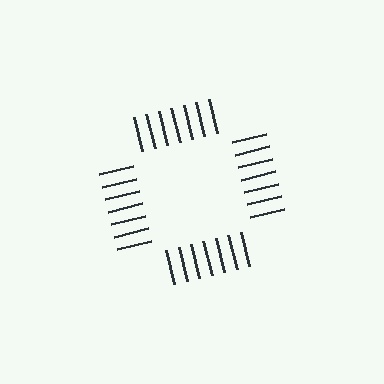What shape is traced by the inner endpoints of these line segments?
An illusory square — the line segments terminate on its edges but no continuous stroke is drawn.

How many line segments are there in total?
28 — 7 along each of the 4 edges.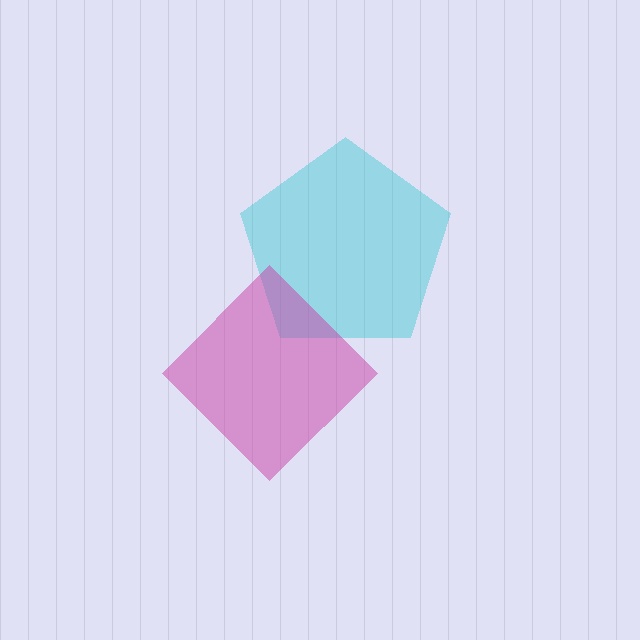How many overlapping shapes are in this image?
There are 2 overlapping shapes in the image.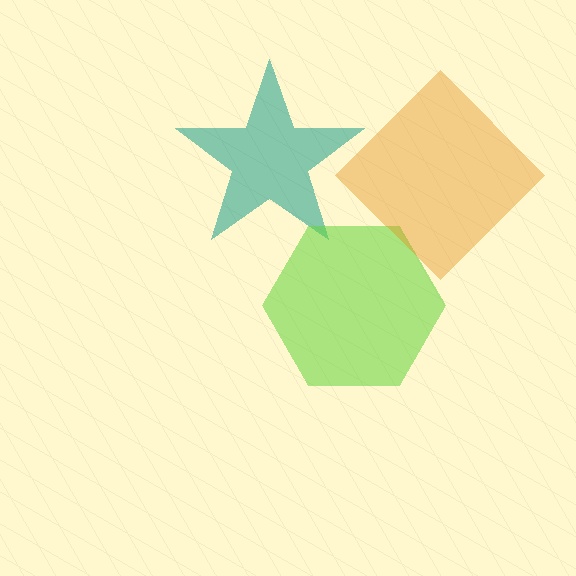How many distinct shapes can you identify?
There are 3 distinct shapes: a teal star, a lime hexagon, an orange diamond.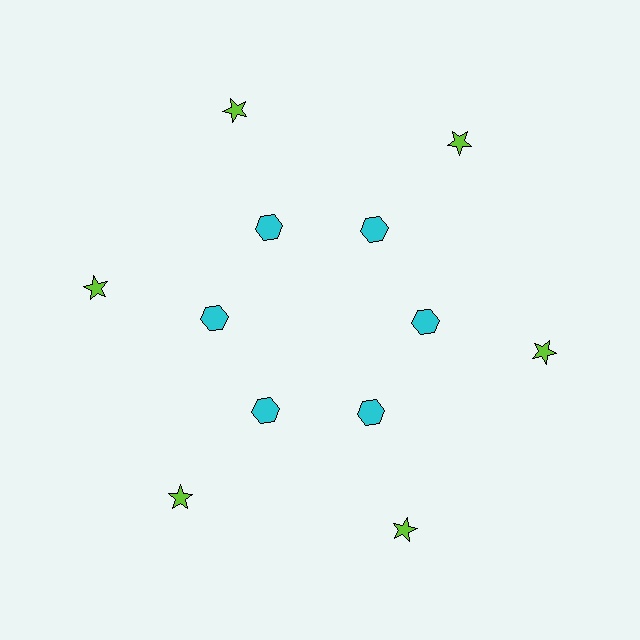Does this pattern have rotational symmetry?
Yes, this pattern has 6-fold rotational symmetry. It looks the same after rotating 60 degrees around the center.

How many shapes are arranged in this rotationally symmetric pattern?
There are 12 shapes, arranged in 6 groups of 2.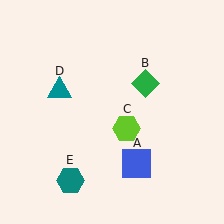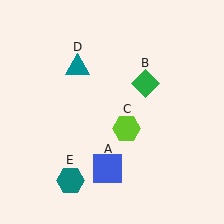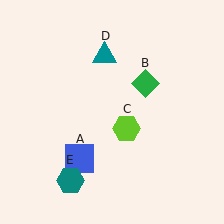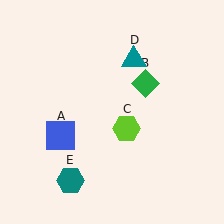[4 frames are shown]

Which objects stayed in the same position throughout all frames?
Green diamond (object B) and lime hexagon (object C) and teal hexagon (object E) remained stationary.